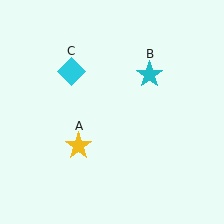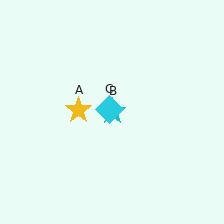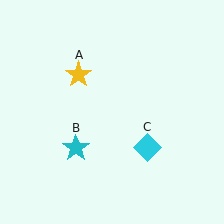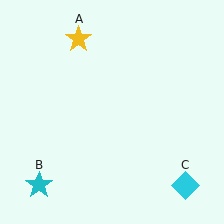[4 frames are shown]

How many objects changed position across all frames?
3 objects changed position: yellow star (object A), cyan star (object B), cyan diamond (object C).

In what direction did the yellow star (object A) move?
The yellow star (object A) moved up.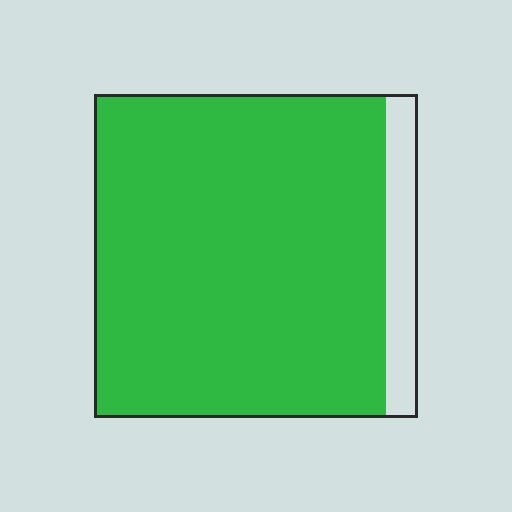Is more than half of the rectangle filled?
Yes.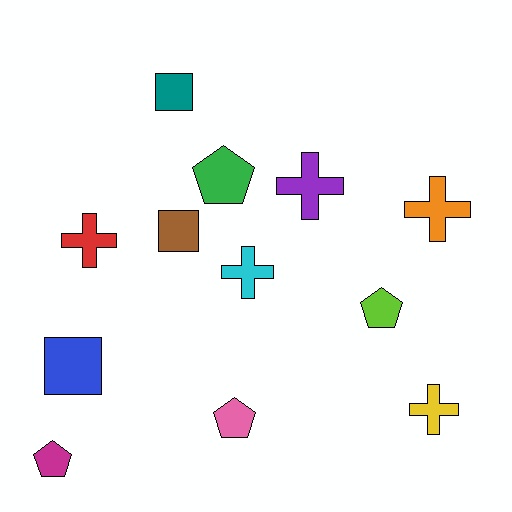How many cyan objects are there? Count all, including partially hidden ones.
There is 1 cyan object.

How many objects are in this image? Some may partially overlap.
There are 12 objects.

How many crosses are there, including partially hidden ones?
There are 5 crosses.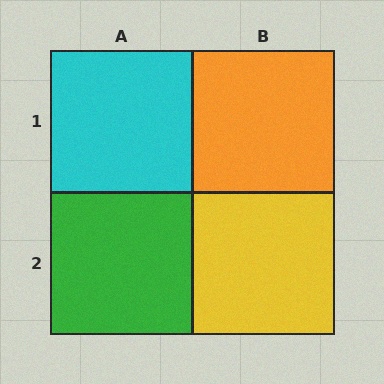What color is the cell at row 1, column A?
Cyan.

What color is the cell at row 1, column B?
Orange.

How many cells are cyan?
1 cell is cyan.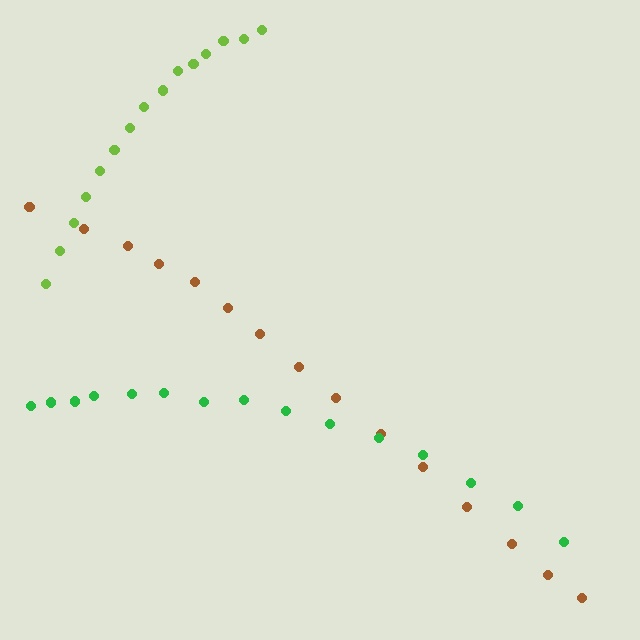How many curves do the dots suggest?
There are 3 distinct paths.